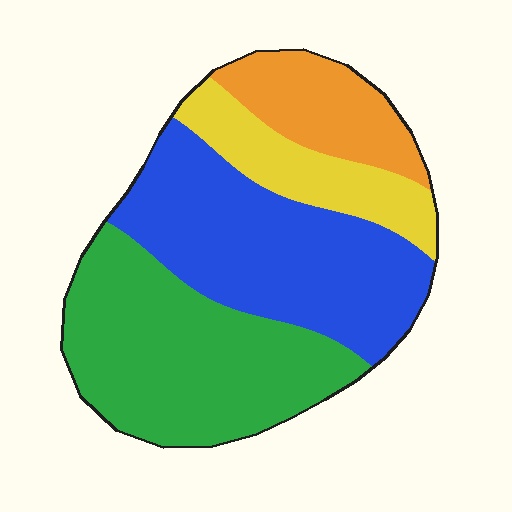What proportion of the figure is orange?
Orange takes up about one eighth (1/8) of the figure.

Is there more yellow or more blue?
Blue.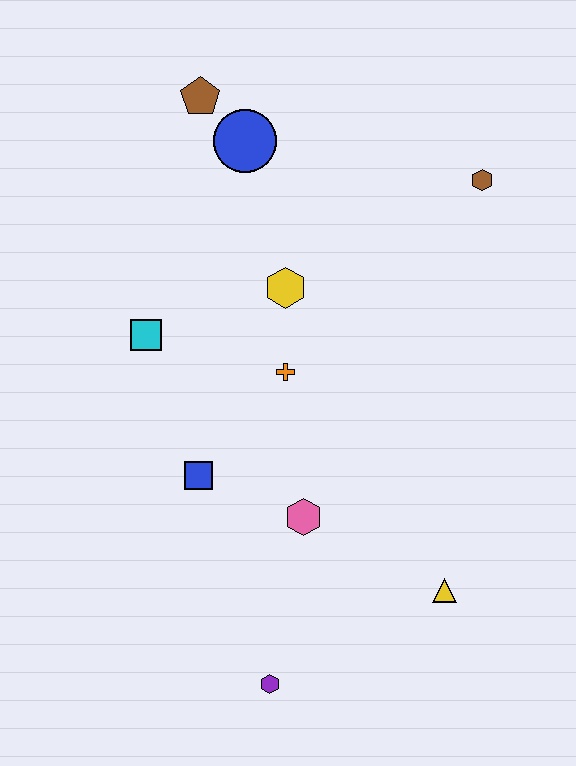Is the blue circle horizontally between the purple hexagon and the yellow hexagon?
No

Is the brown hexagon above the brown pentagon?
No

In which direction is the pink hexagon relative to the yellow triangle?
The pink hexagon is to the left of the yellow triangle.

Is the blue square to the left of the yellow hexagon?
Yes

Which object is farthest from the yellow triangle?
The brown pentagon is farthest from the yellow triangle.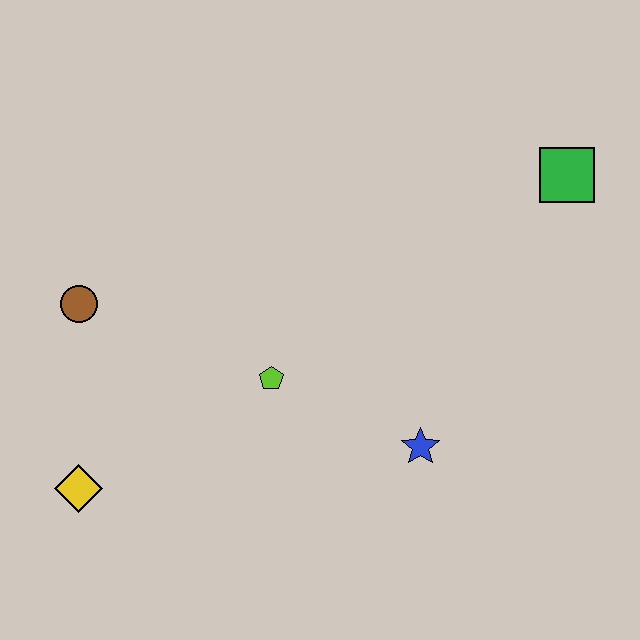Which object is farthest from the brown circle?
The green square is farthest from the brown circle.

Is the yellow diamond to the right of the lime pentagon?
No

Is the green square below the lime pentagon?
No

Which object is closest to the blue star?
The lime pentagon is closest to the blue star.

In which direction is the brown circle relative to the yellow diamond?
The brown circle is above the yellow diamond.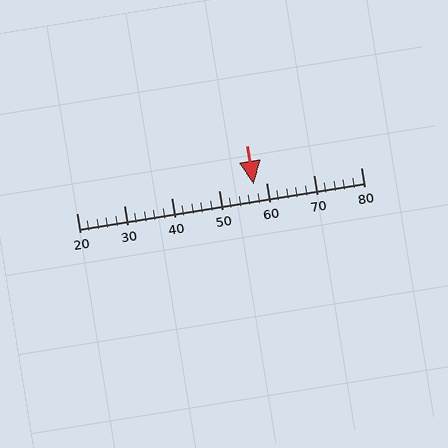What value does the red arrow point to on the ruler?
The red arrow points to approximately 57.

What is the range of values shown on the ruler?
The ruler shows values from 20 to 80.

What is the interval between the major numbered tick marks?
The major tick marks are spaced 10 units apart.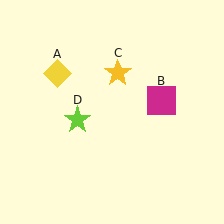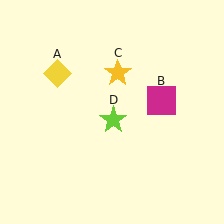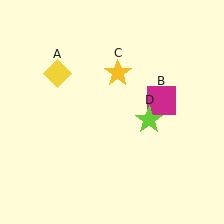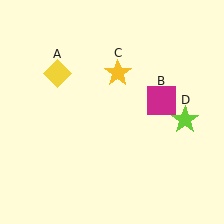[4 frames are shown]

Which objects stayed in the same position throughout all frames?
Yellow diamond (object A) and magenta square (object B) and yellow star (object C) remained stationary.